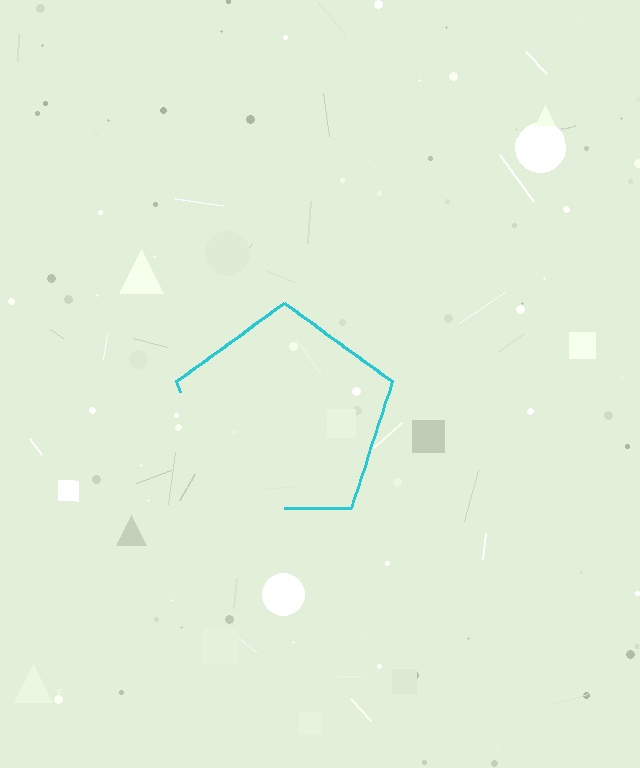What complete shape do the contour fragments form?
The contour fragments form a pentagon.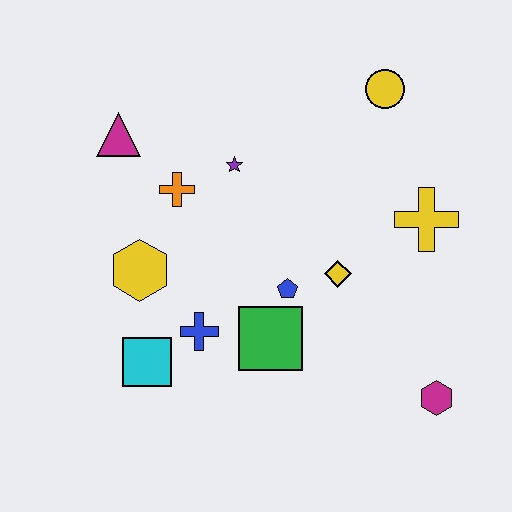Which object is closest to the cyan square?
The blue cross is closest to the cyan square.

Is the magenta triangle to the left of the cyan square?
Yes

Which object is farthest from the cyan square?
The yellow circle is farthest from the cyan square.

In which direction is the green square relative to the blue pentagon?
The green square is below the blue pentagon.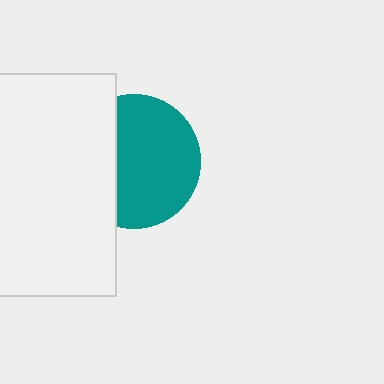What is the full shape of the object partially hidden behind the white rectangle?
The partially hidden object is a teal circle.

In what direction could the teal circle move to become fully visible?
The teal circle could move right. That would shift it out from behind the white rectangle entirely.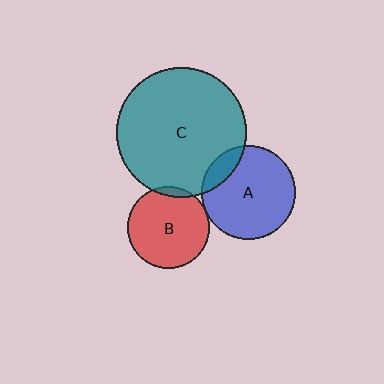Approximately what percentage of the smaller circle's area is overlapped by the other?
Approximately 5%.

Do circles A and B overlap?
Yes.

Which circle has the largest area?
Circle C (teal).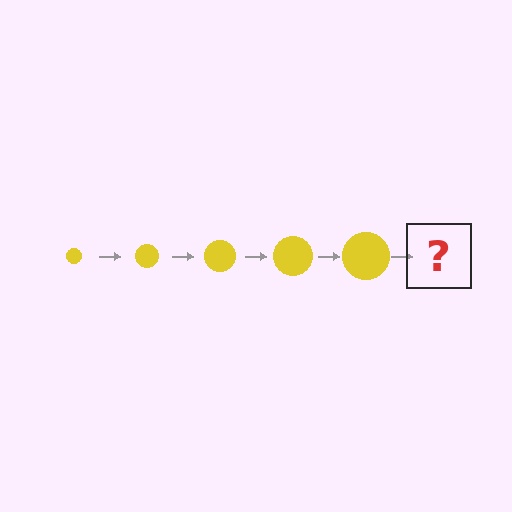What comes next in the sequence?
The next element should be a yellow circle, larger than the previous one.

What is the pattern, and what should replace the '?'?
The pattern is that the circle gets progressively larger each step. The '?' should be a yellow circle, larger than the previous one.